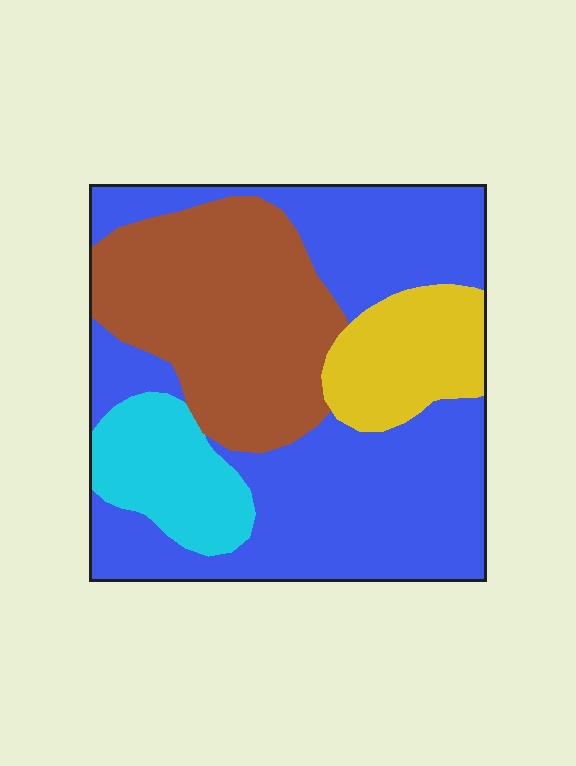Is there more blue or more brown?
Blue.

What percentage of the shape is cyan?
Cyan covers roughly 10% of the shape.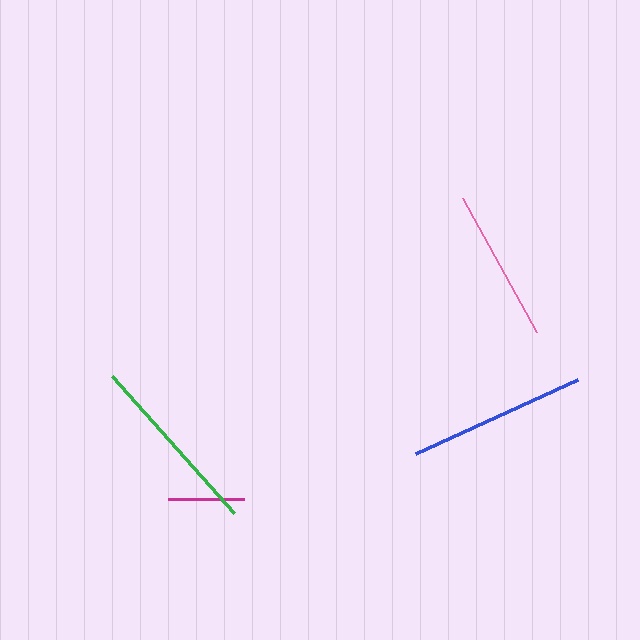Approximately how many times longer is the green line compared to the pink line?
The green line is approximately 1.2 times the length of the pink line.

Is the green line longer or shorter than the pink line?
The green line is longer than the pink line.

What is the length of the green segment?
The green segment is approximately 183 pixels long.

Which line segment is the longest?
The green line is the longest at approximately 183 pixels.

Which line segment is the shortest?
The magenta line is the shortest at approximately 76 pixels.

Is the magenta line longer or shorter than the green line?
The green line is longer than the magenta line.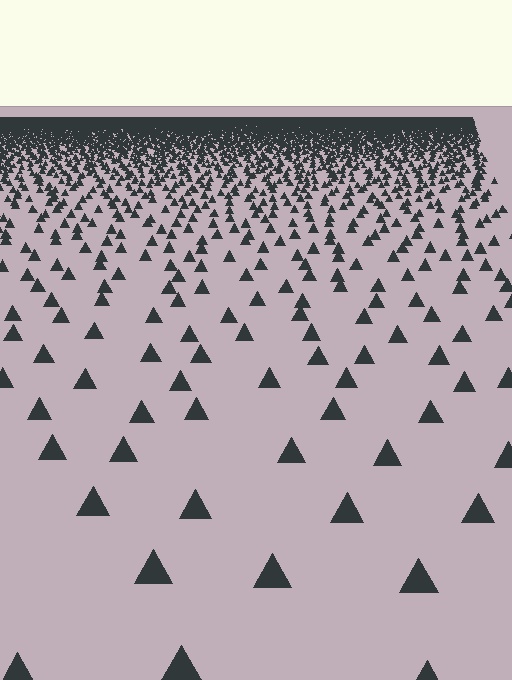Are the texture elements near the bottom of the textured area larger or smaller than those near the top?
Larger. Near the bottom, elements are closer to the viewer and appear at a bigger on-screen size.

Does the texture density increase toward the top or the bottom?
Density increases toward the top.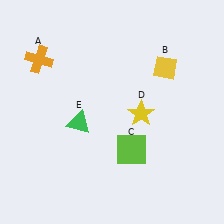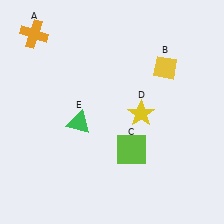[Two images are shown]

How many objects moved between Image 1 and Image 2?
1 object moved between the two images.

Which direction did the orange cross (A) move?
The orange cross (A) moved up.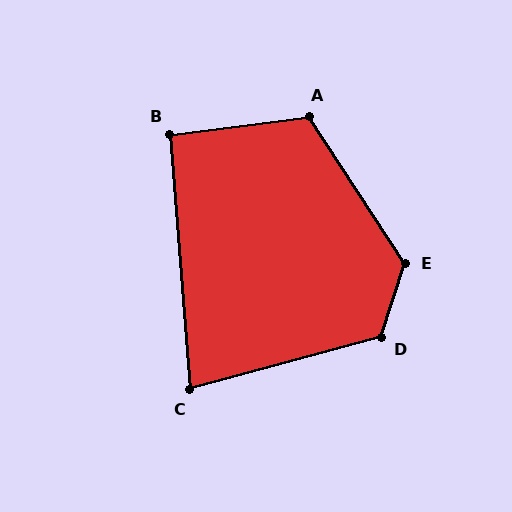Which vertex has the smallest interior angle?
C, at approximately 79 degrees.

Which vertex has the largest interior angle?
E, at approximately 129 degrees.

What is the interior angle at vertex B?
Approximately 93 degrees (approximately right).